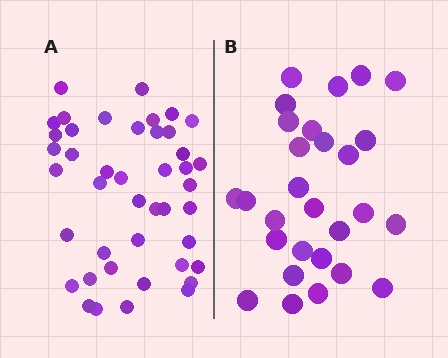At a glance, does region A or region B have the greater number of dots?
Region A (the left region) has more dots.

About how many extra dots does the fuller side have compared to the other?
Region A has approximately 15 more dots than region B.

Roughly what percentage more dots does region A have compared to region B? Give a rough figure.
About 55% more.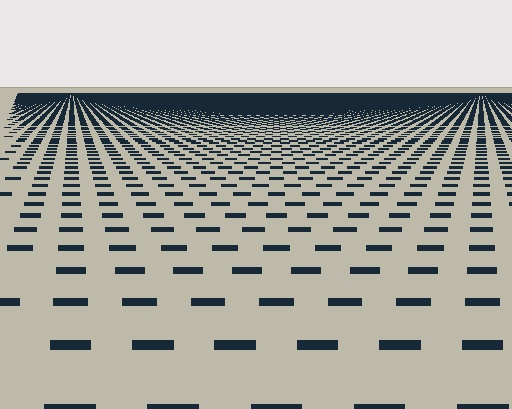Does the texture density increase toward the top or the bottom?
Density increases toward the top.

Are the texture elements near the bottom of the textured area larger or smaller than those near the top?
Larger. Near the bottom, elements are closer to the viewer and appear at a bigger on-screen size.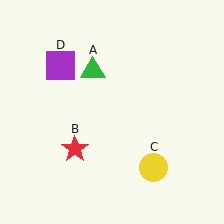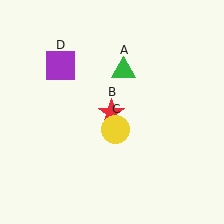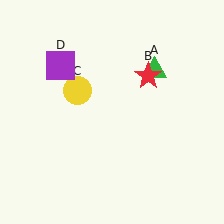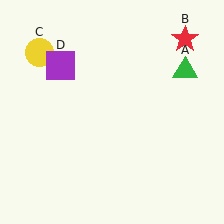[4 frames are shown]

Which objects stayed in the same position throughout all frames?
Purple square (object D) remained stationary.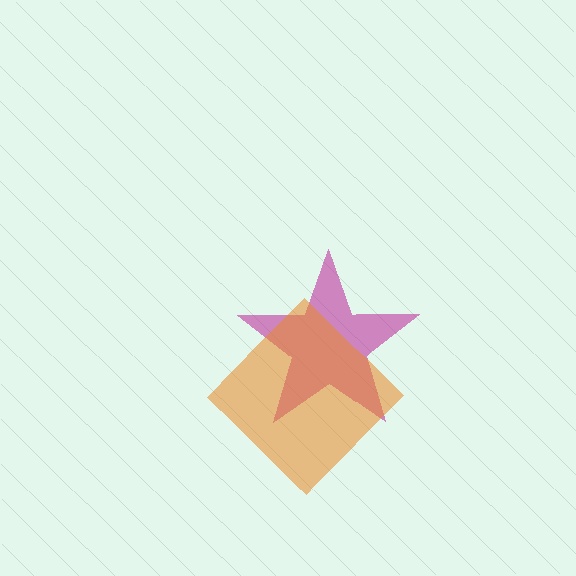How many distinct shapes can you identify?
There are 2 distinct shapes: a magenta star, an orange diamond.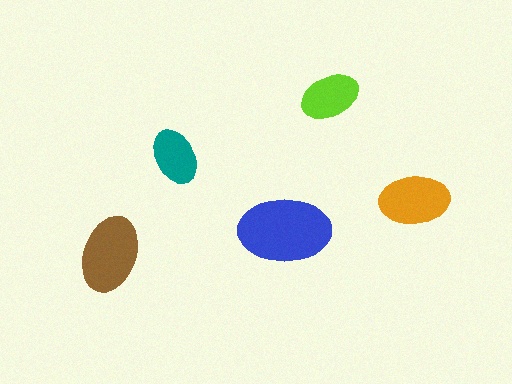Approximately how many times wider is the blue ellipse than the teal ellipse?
About 1.5 times wider.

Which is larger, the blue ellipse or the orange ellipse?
The blue one.